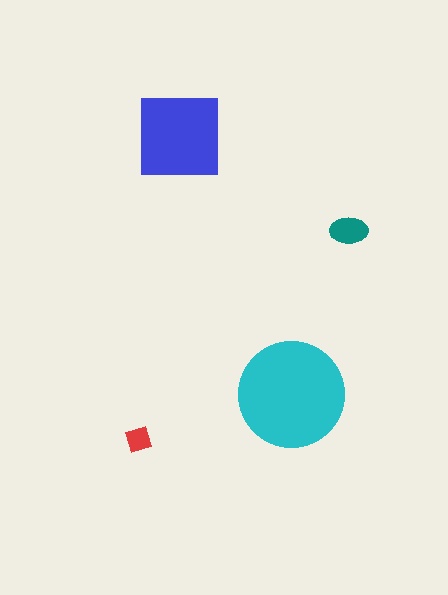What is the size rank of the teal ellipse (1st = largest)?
3rd.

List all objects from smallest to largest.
The red diamond, the teal ellipse, the blue square, the cyan circle.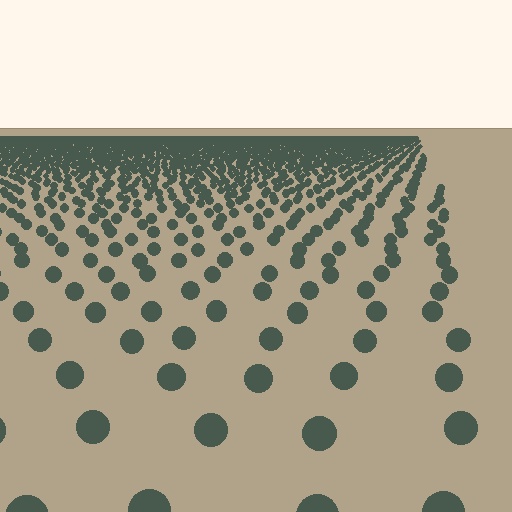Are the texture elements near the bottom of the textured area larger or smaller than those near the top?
Larger. Near the bottom, elements are closer to the viewer and appear at a bigger on-screen size.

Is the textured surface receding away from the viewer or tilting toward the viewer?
The surface is receding away from the viewer. Texture elements get smaller and denser toward the top.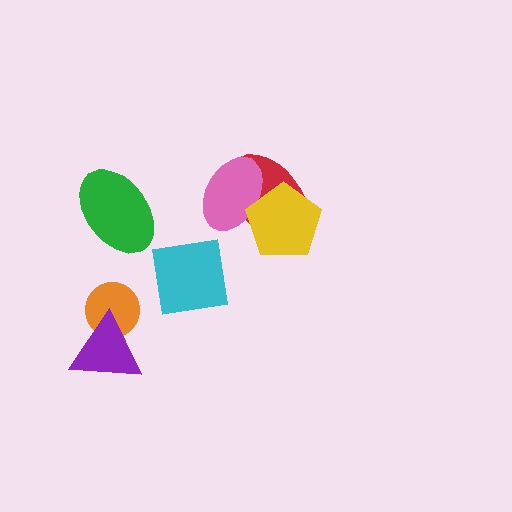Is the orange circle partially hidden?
Yes, it is partially covered by another shape.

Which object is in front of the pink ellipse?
The yellow pentagon is in front of the pink ellipse.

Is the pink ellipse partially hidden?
Yes, it is partially covered by another shape.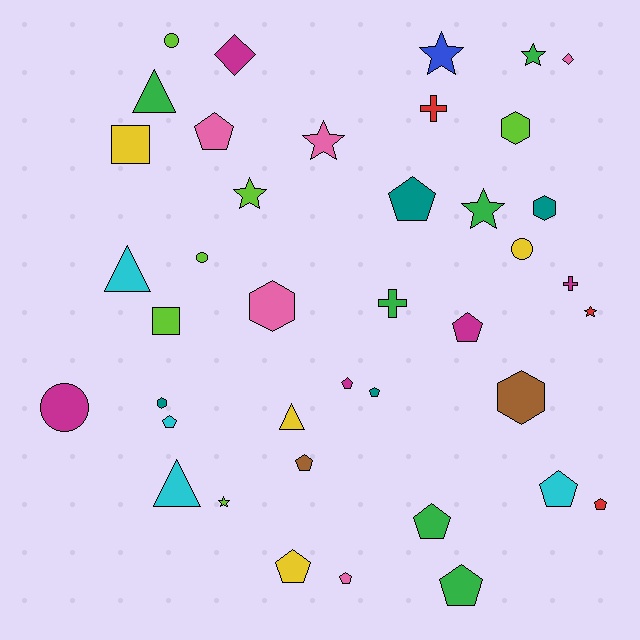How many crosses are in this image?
There are 3 crosses.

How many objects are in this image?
There are 40 objects.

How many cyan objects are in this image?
There are 4 cyan objects.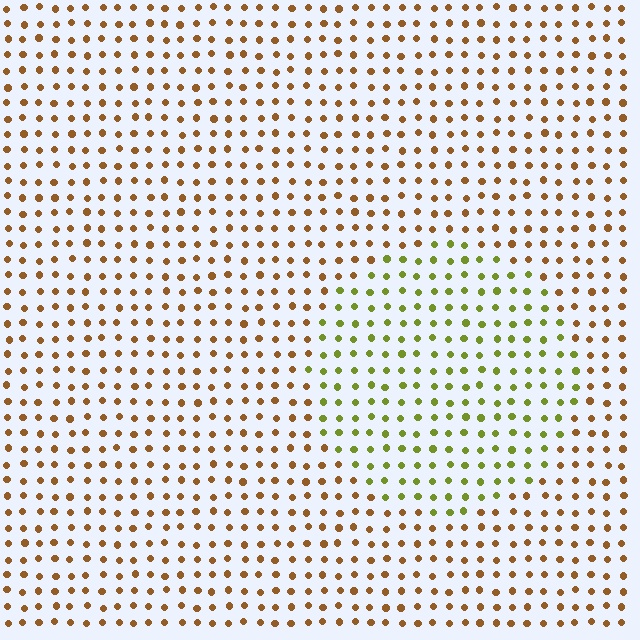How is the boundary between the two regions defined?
The boundary is defined purely by a slight shift in hue (about 49 degrees). Spacing, size, and orientation are identical on both sides.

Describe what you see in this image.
The image is filled with small brown elements in a uniform arrangement. A circle-shaped region is visible where the elements are tinted to a slightly different hue, forming a subtle color boundary.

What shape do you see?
I see a circle.